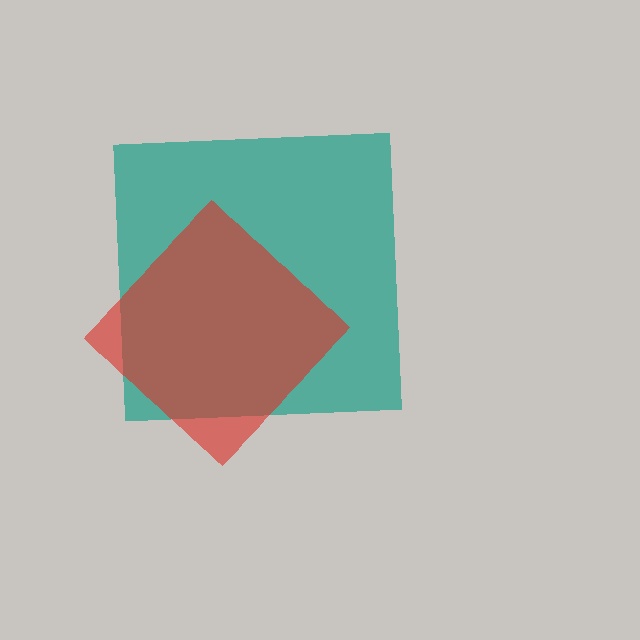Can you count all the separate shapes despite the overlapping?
Yes, there are 2 separate shapes.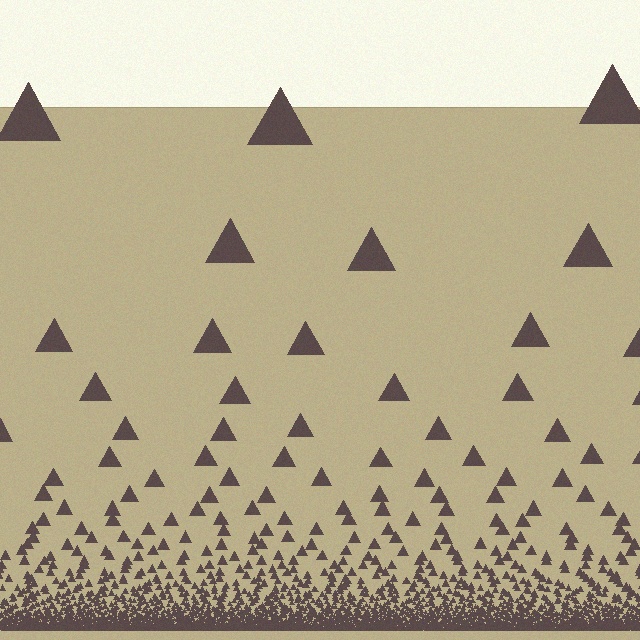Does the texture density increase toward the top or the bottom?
Density increases toward the bottom.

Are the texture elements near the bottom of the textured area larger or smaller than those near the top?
Smaller. The gradient is inverted — elements near the bottom are smaller and denser.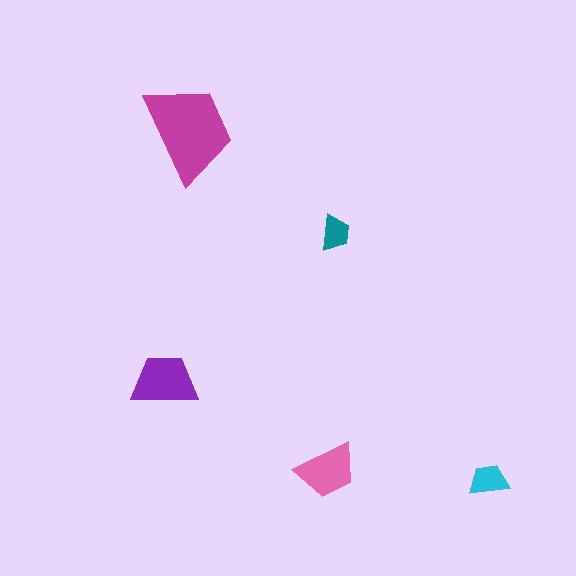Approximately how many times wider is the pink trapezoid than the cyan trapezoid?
About 1.5 times wider.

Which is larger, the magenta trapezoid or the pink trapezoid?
The magenta one.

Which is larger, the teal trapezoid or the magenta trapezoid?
The magenta one.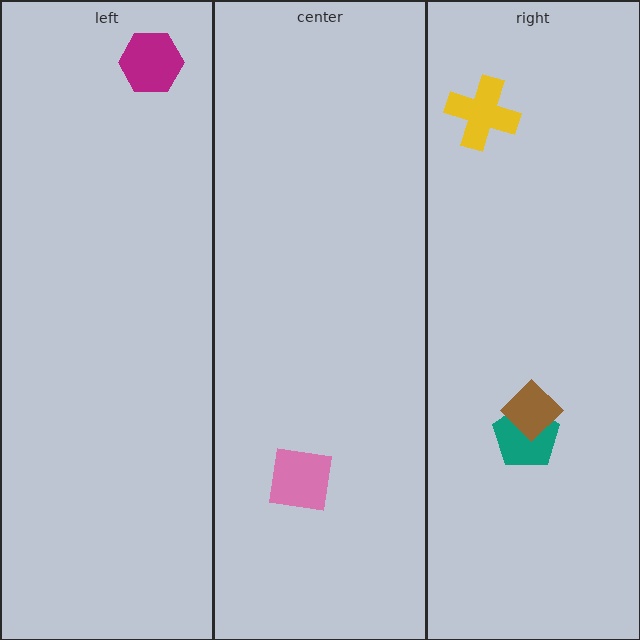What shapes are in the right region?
The teal pentagon, the brown diamond, the yellow cross.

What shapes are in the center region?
The pink square.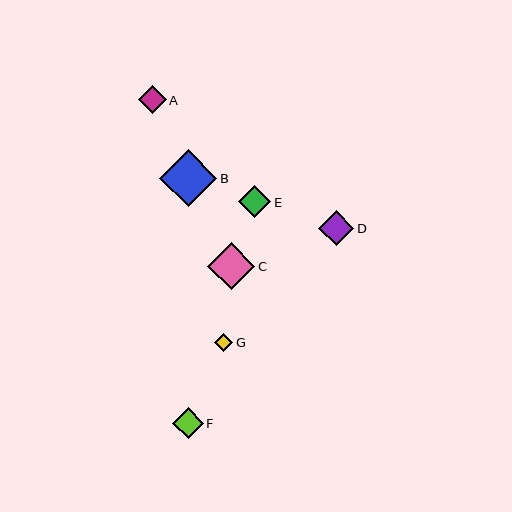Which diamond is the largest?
Diamond B is the largest with a size of approximately 57 pixels.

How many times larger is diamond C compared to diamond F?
Diamond C is approximately 1.6 times the size of diamond F.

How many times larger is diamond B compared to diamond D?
Diamond B is approximately 1.6 times the size of diamond D.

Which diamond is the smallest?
Diamond G is the smallest with a size of approximately 18 pixels.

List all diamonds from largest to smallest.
From largest to smallest: B, C, D, E, F, A, G.